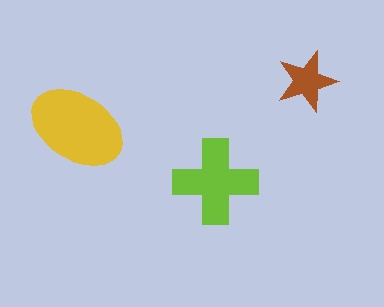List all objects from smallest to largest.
The brown star, the lime cross, the yellow ellipse.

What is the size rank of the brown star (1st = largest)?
3rd.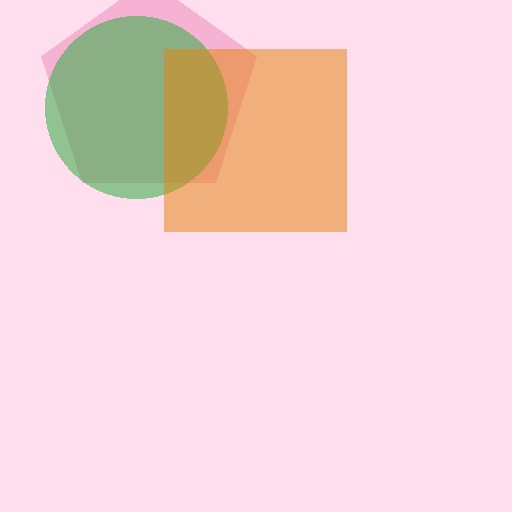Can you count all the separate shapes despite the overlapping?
Yes, there are 3 separate shapes.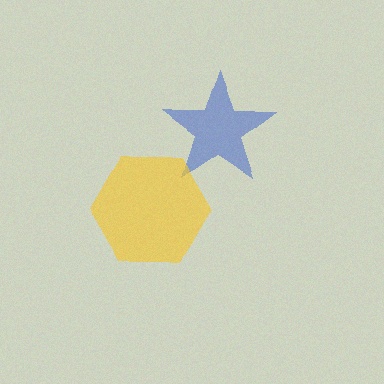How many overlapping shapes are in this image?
There are 2 overlapping shapes in the image.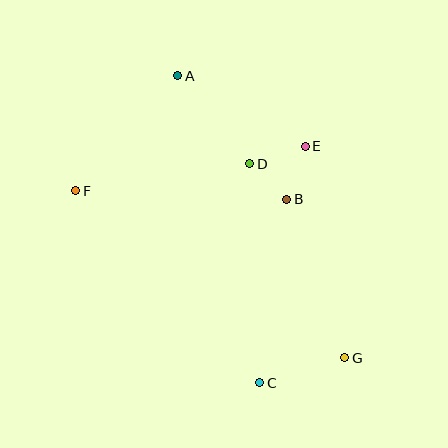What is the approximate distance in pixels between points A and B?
The distance between A and B is approximately 165 pixels.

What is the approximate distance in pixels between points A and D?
The distance between A and D is approximately 114 pixels.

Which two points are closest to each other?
Points B and D are closest to each other.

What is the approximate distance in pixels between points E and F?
The distance between E and F is approximately 234 pixels.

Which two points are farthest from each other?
Points A and G are farthest from each other.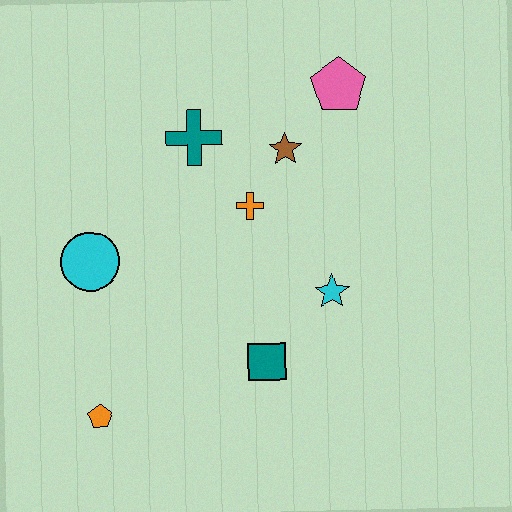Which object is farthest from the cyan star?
The orange pentagon is farthest from the cyan star.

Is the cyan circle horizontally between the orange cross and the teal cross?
No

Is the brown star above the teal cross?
No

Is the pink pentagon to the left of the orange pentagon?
No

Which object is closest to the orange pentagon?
The cyan circle is closest to the orange pentagon.